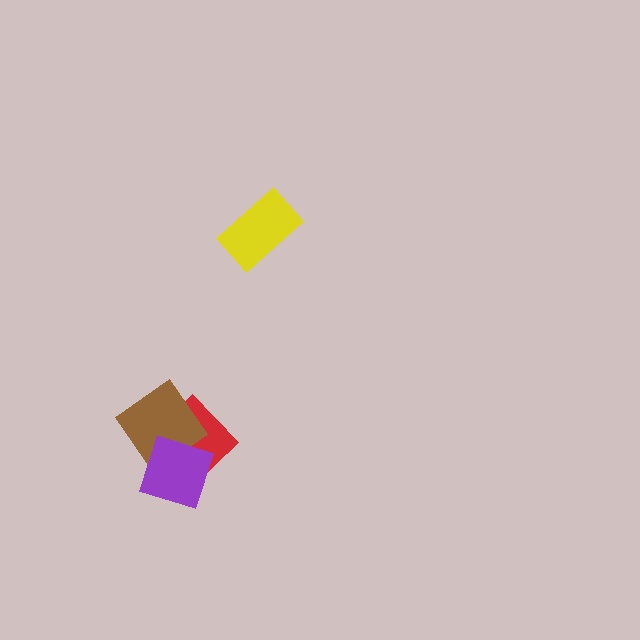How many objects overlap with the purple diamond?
2 objects overlap with the purple diamond.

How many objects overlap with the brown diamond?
2 objects overlap with the brown diamond.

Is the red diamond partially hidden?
Yes, it is partially covered by another shape.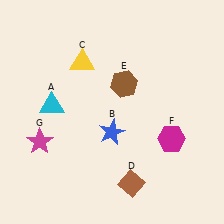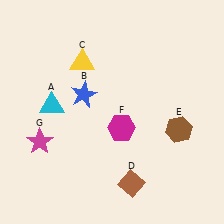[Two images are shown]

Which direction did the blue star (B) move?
The blue star (B) moved up.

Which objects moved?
The objects that moved are: the blue star (B), the brown hexagon (E), the magenta hexagon (F).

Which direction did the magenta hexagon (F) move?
The magenta hexagon (F) moved left.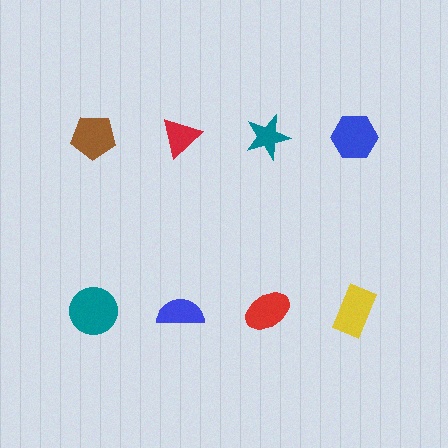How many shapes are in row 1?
4 shapes.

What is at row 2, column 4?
A yellow rectangle.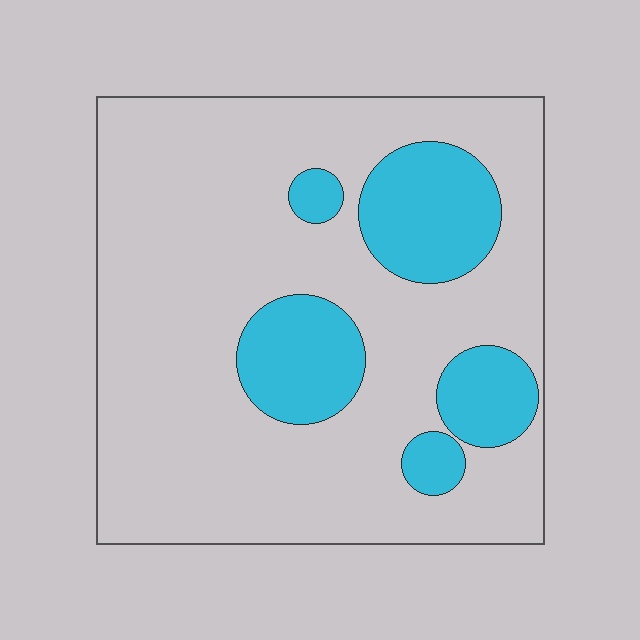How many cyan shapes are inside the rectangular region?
5.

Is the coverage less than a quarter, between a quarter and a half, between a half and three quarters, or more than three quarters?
Less than a quarter.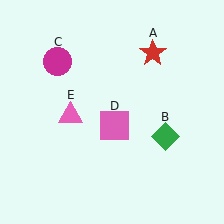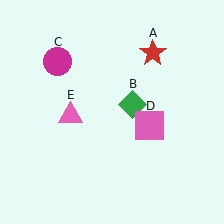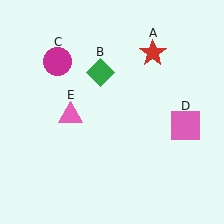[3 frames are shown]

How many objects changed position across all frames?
2 objects changed position: green diamond (object B), pink square (object D).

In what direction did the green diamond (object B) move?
The green diamond (object B) moved up and to the left.